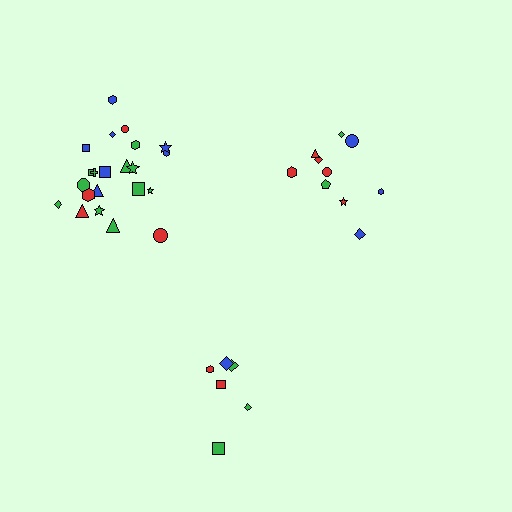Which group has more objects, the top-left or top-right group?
The top-left group.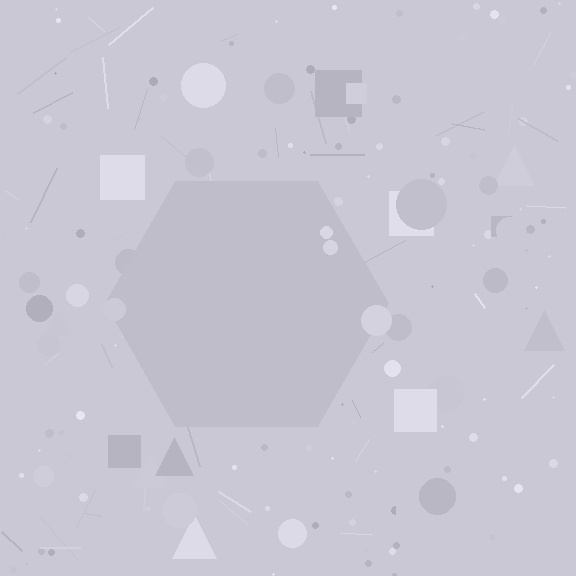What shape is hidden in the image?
A hexagon is hidden in the image.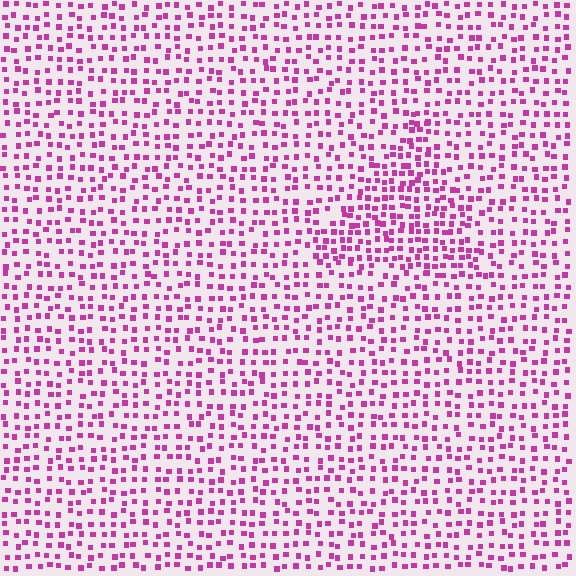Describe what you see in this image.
The image contains small magenta elements arranged at two different densities. A triangle-shaped region is visible where the elements are more densely packed than the surrounding area.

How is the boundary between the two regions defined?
The boundary is defined by a change in element density (approximately 1.6x ratio). All elements are the same color, size, and shape.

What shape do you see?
I see a triangle.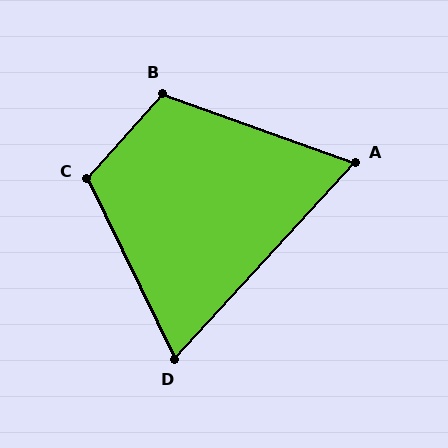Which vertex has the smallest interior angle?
A, at approximately 67 degrees.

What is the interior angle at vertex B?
Approximately 112 degrees (obtuse).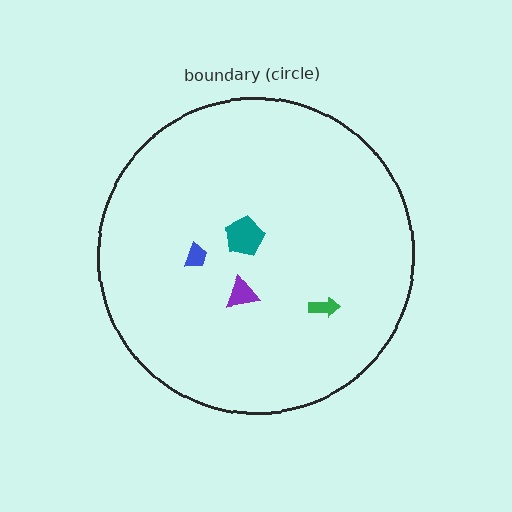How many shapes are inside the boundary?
4 inside, 0 outside.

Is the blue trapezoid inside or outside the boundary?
Inside.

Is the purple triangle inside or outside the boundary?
Inside.